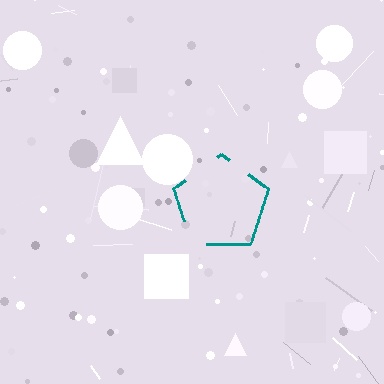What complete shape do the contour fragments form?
The contour fragments form a pentagon.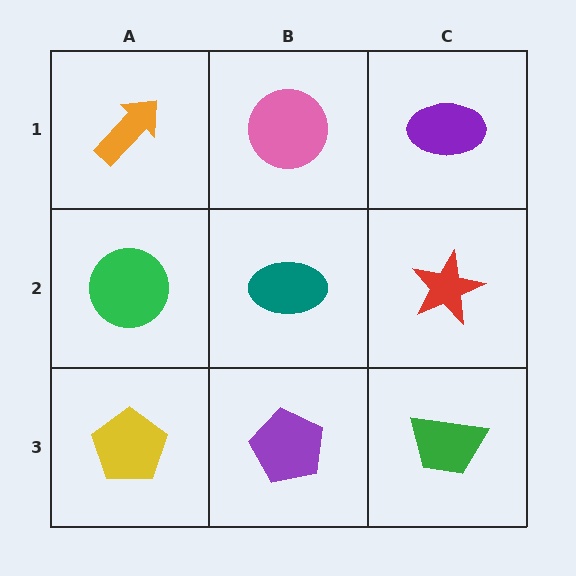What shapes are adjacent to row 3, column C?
A red star (row 2, column C), a purple pentagon (row 3, column B).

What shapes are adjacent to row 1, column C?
A red star (row 2, column C), a pink circle (row 1, column B).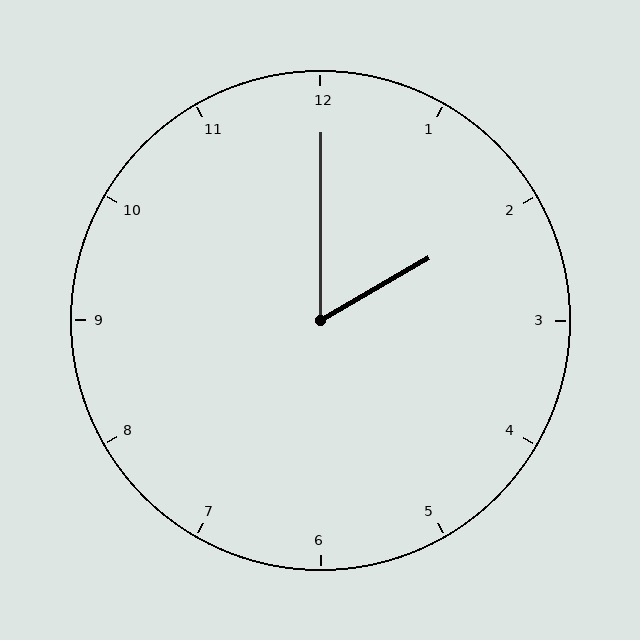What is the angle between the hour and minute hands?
Approximately 60 degrees.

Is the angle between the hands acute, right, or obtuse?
It is acute.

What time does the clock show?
2:00.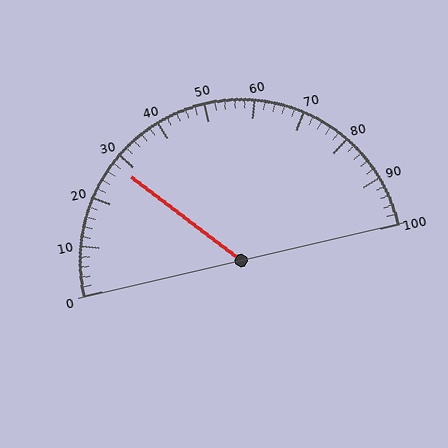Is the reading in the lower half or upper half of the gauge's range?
The reading is in the lower half of the range (0 to 100).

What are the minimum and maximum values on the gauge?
The gauge ranges from 0 to 100.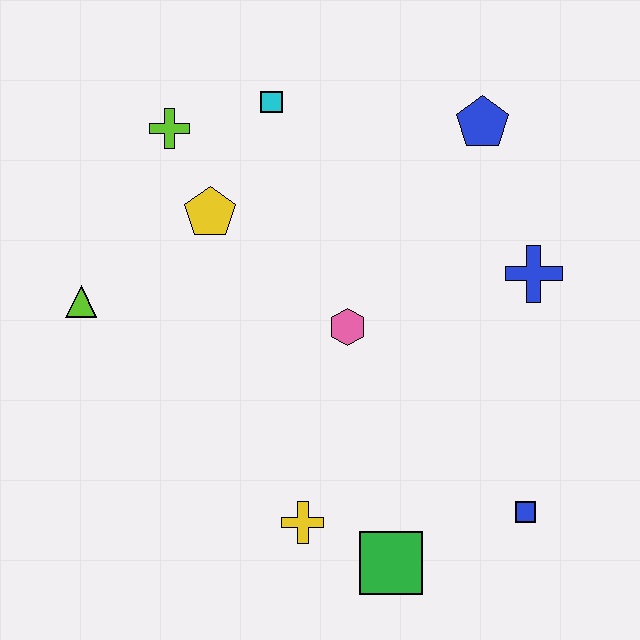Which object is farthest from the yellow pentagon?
The blue square is farthest from the yellow pentagon.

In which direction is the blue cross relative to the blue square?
The blue cross is above the blue square.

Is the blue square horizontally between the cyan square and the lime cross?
No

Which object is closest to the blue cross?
The blue pentagon is closest to the blue cross.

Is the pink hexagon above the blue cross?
No